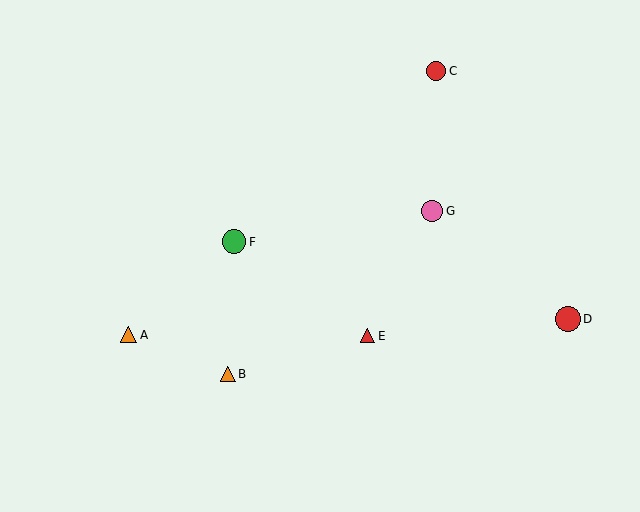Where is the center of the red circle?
The center of the red circle is at (436, 71).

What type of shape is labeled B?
Shape B is an orange triangle.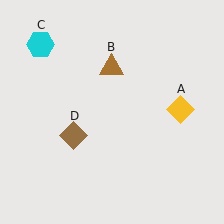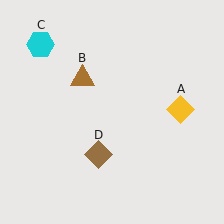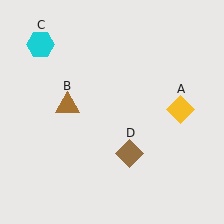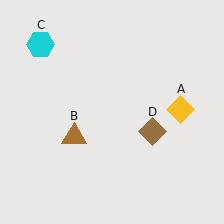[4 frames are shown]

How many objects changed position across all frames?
2 objects changed position: brown triangle (object B), brown diamond (object D).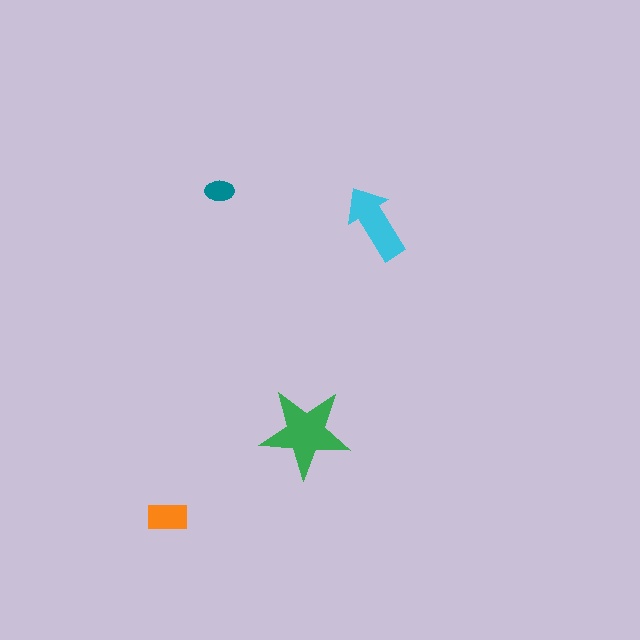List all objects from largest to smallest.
The green star, the cyan arrow, the orange rectangle, the teal ellipse.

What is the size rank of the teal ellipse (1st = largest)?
4th.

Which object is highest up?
The teal ellipse is topmost.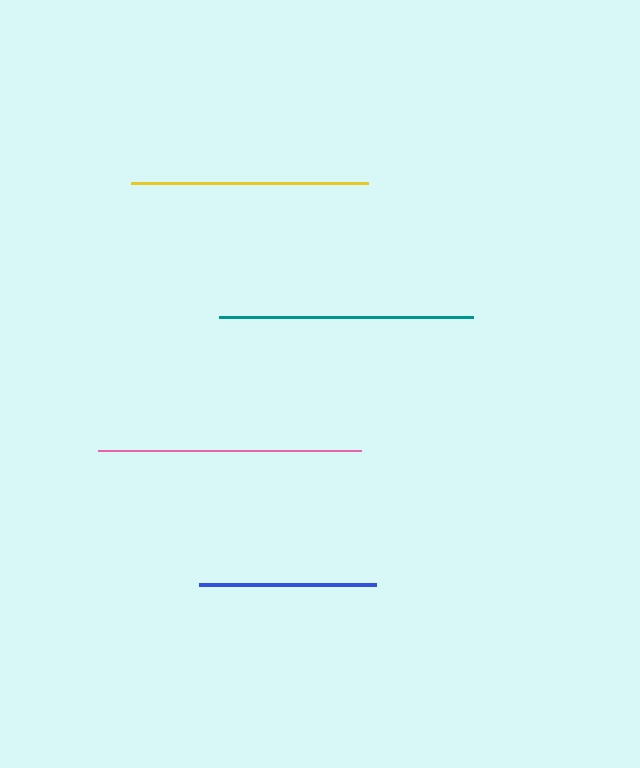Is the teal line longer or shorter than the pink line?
The pink line is longer than the teal line.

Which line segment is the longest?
The pink line is the longest at approximately 263 pixels.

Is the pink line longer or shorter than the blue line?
The pink line is longer than the blue line.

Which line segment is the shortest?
The blue line is the shortest at approximately 177 pixels.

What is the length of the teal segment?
The teal segment is approximately 254 pixels long.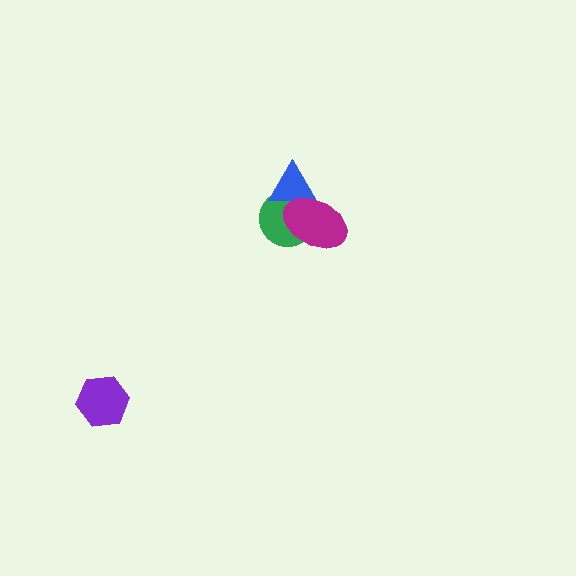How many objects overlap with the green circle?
2 objects overlap with the green circle.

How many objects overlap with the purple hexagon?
0 objects overlap with the purple hexagon.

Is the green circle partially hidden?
Yes, it is partially covered by another shape.